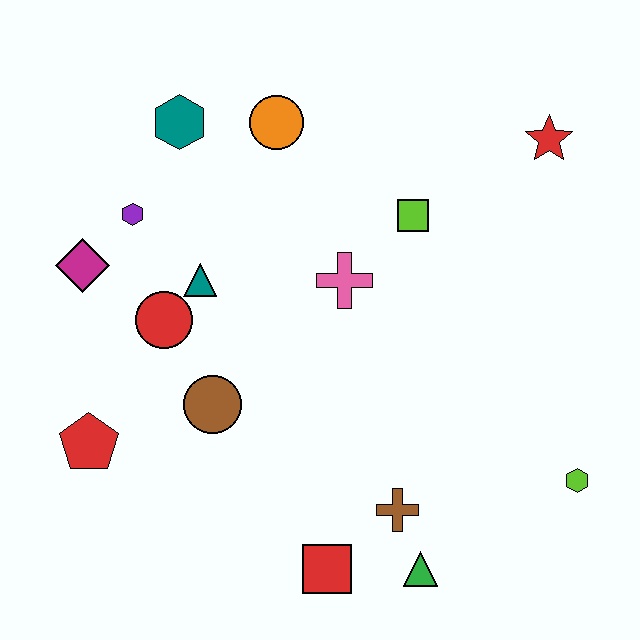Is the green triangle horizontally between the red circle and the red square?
No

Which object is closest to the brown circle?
The red circle is closest to the brown circle.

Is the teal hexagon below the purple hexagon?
No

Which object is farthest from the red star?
The red pentagon is farthest from the red star.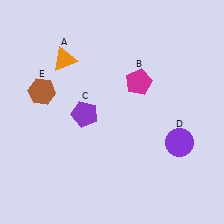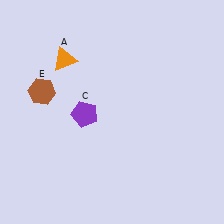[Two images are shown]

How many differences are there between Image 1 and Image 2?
There are 2 differences between the two images.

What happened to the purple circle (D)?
The purple circle (D) was removed in Image 2. It was in the bottom-right area of Image 1.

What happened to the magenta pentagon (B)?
The magenta pentagon (B) was removed in Image 2. It was in the top-right area of Image 1.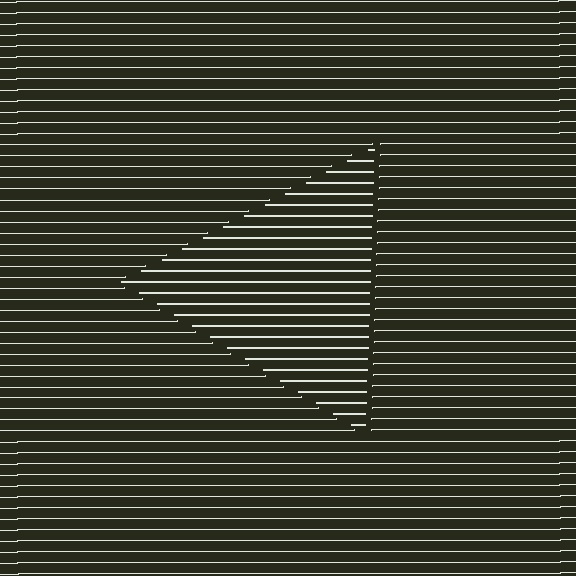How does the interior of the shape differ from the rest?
The interior of the shape contains the same grating, shifted by half a period — the contour is defined by the phase discontinuity where line-ends from the inner and outer gratings abut.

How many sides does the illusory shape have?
3 sides — the line-ends trace a triangle.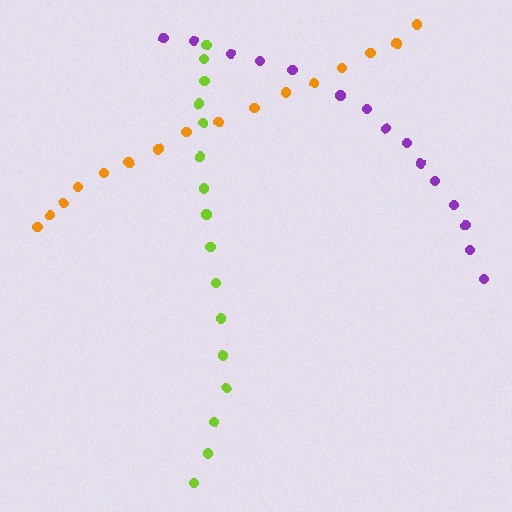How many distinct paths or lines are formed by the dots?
There are 3 distinct paths.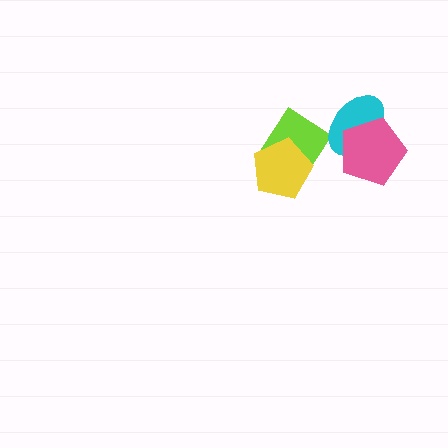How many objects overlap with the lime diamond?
1 object overlaps with the lime diamond.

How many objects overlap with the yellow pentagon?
1 object overlaps with the yellow pentagon.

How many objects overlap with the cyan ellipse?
1 object overlaps with the cyan ellipse.